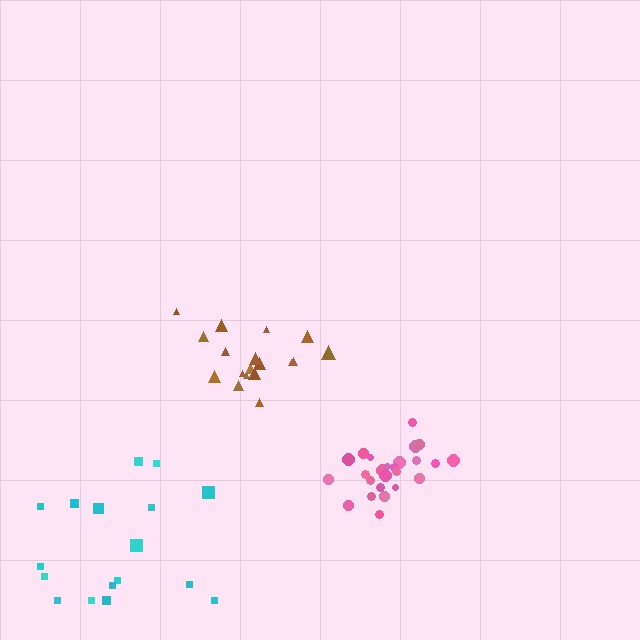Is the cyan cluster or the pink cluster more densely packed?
Pink.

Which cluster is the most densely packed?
Pink.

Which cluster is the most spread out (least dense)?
Cyan.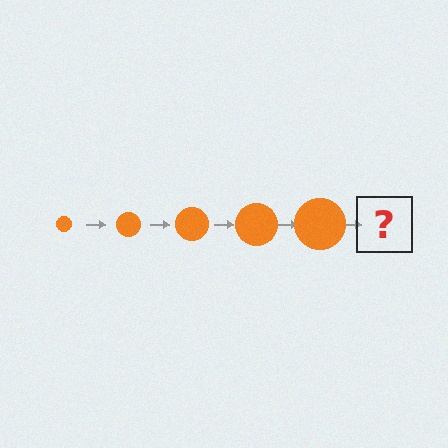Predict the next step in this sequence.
The next step is an orange circle, larger than the previous one.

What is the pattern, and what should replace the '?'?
The pattern is that the circle gets progressively larger each step. The '?' should be an orange circle, larger than the previous one.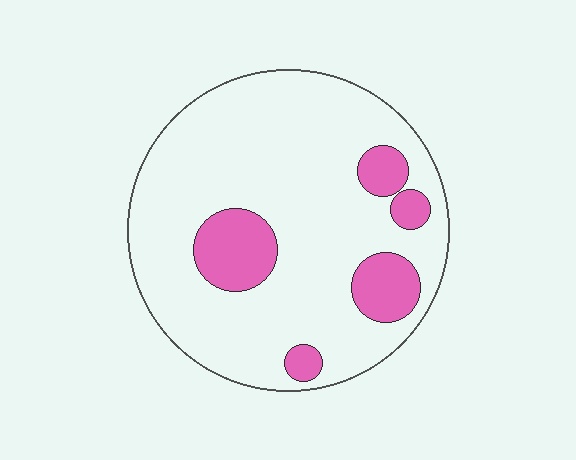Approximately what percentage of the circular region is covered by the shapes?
Approximately 15%.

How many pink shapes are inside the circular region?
5.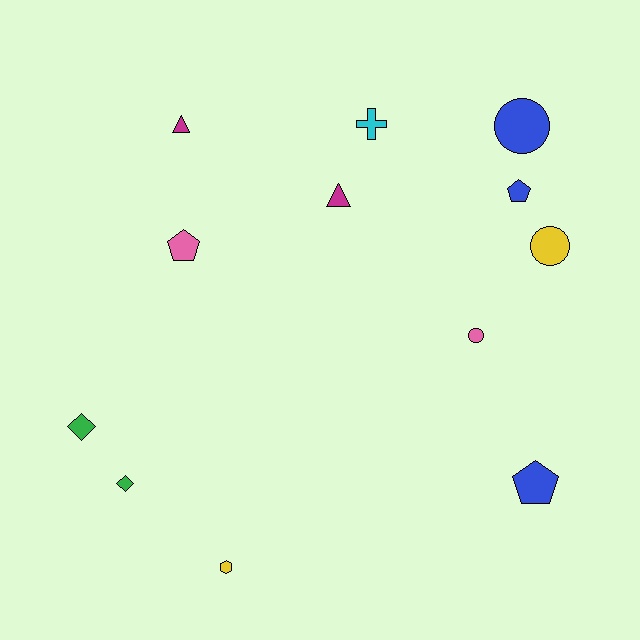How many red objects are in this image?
There are no red objects.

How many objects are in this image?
There are 12 objects.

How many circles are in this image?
There are 3 circles.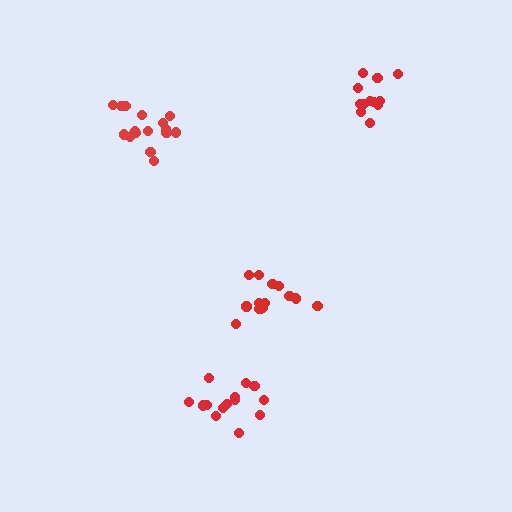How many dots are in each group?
Group 1: 17 dots, Group 2: 14 dots, Group 3: 14 dots, Group 4: 12 dots (57 total).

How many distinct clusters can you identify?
There are 4 distinct clusters.